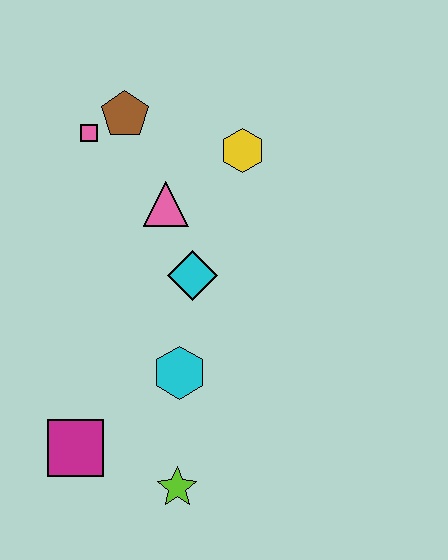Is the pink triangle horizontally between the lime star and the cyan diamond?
No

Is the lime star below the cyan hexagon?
Yes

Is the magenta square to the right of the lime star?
No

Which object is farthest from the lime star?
The brown pentagon is farthest from the lime star.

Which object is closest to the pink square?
The brown pentagon is closest to the pink square.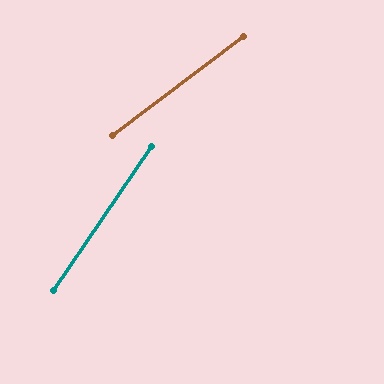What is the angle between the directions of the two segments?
Approximately 19 degrees.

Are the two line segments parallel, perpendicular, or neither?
Neither parallel nor perpendicular — they differ by about 19°.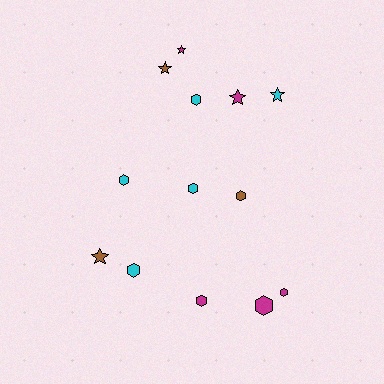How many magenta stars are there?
There are 2 magenta stars.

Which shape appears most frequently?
Hexagon, with 8 objects.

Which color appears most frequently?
Magenta, with 5 objects.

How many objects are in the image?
There are 13 objects.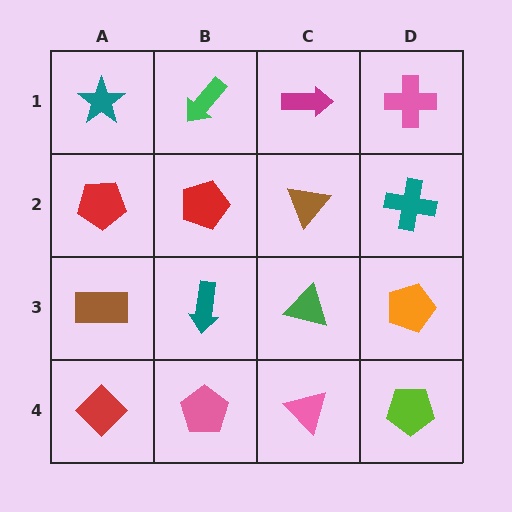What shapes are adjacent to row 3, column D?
A teal cross (row 2, column D), a lime pentagon (row 4, column D), a green triangle (row 3, column C).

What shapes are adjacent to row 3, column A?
A red pentagon (row 2, column A), a red diamond (row 4, column A), a teal arrow (row 3, column B).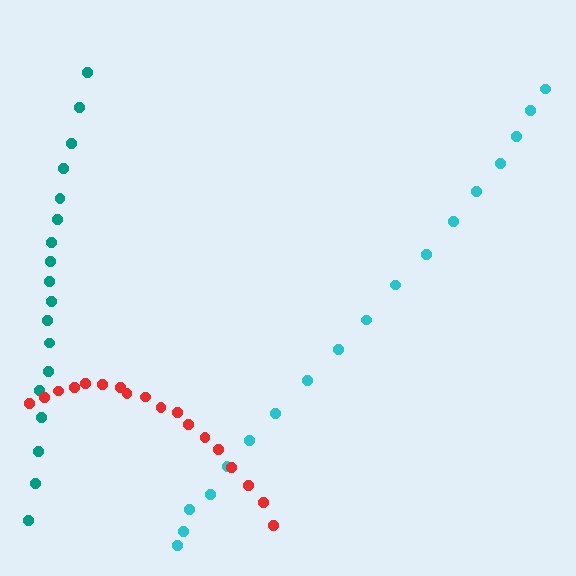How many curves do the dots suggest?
There are 3 distinct paths.